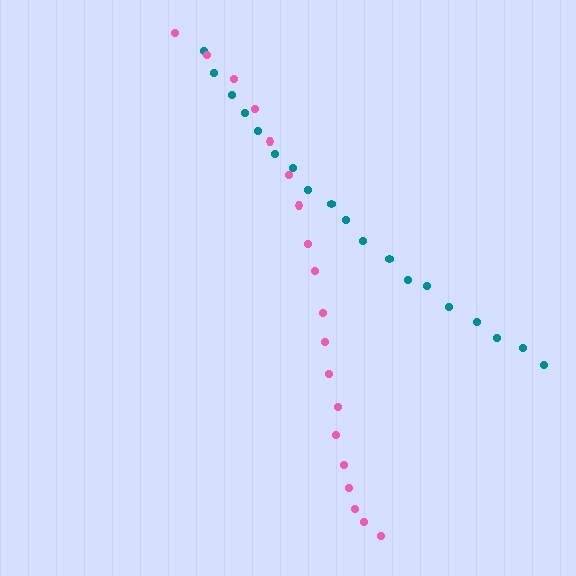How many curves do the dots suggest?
There are 2 distinct paths.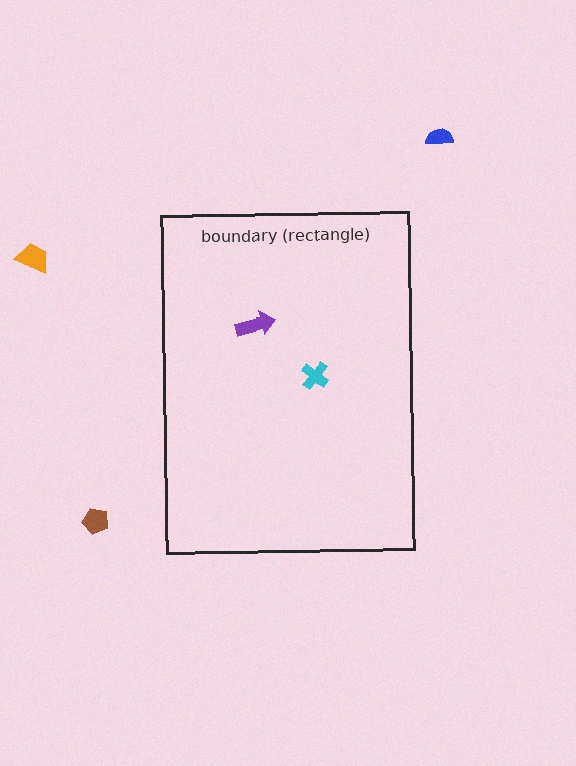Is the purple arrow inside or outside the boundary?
Inside.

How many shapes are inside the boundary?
2 inside, 3 outside.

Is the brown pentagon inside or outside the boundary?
Outside.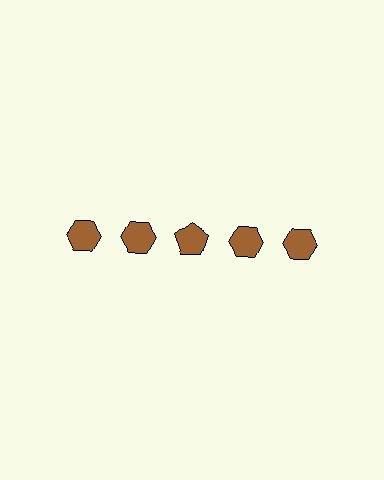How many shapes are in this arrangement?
There are 5 shapes arranged in a grid pattern.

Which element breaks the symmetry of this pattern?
The brown pentagon in the top row, center column breaks the symmetry. All other shapes are brown hexagons.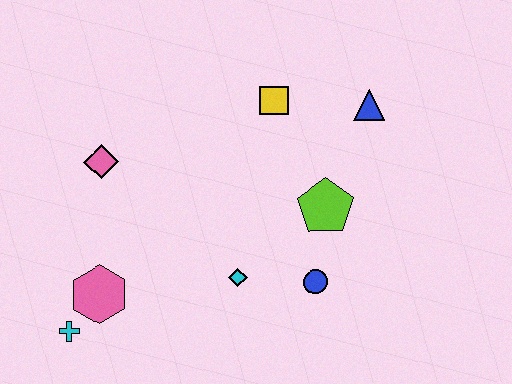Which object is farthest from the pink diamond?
The blue triangle is farthest from the pink diamond.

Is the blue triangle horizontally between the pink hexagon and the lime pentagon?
No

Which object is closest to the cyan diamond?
The blue circle is closest to the cyan diamond.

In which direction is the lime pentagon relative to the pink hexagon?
The lime pentagon is to the right of the pink hexagon.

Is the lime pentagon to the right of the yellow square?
Yes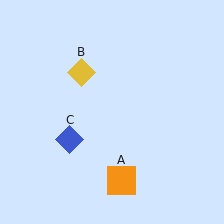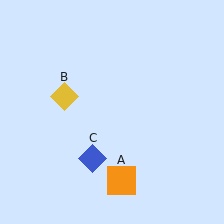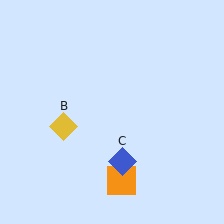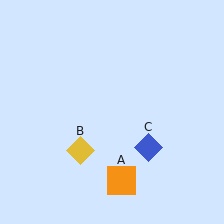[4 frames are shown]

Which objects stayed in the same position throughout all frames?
Orange square (object A) remained stationary.